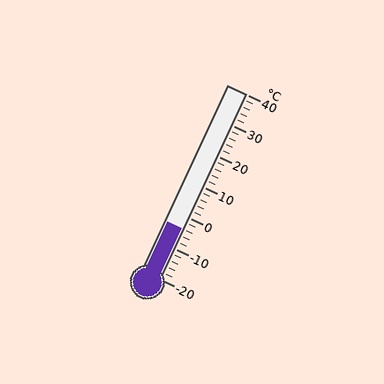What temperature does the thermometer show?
The thermometer shows approximately -4°C.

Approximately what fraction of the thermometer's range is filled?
The thermometer is filled to approximately 25% of its range.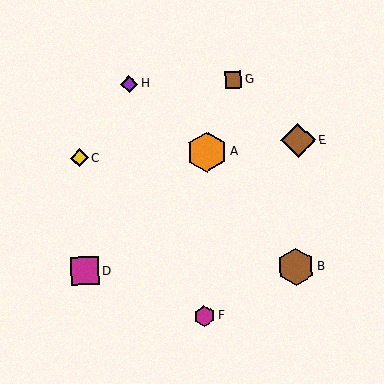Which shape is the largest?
The orange hexagon (labeled A) is the largest.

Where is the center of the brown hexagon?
The center of the brown hexagon is at (296, 267).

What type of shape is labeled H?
Shape H is a purple diamond.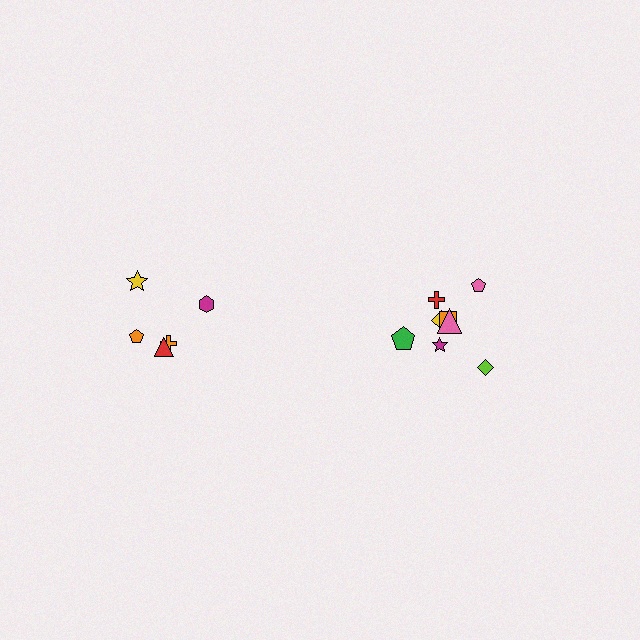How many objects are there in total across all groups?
There are 13 objects.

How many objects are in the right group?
There are 8 objects.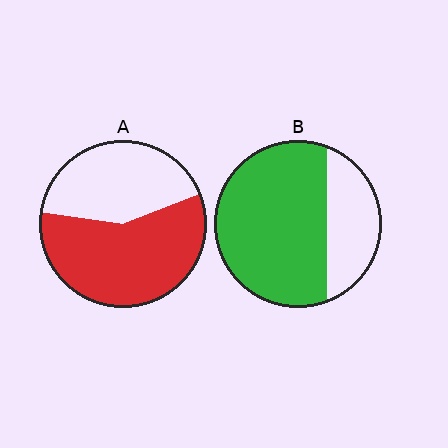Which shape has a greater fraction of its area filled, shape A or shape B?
Shape B.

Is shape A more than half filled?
Yes.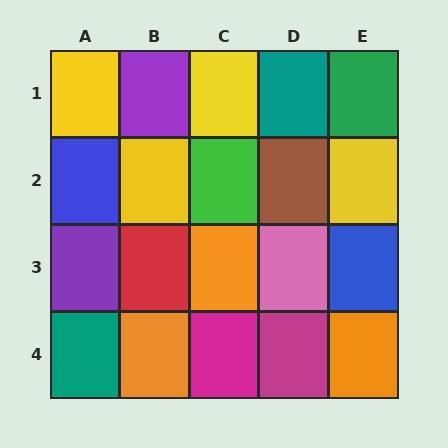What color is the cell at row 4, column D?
Magenta.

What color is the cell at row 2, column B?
Yellow.